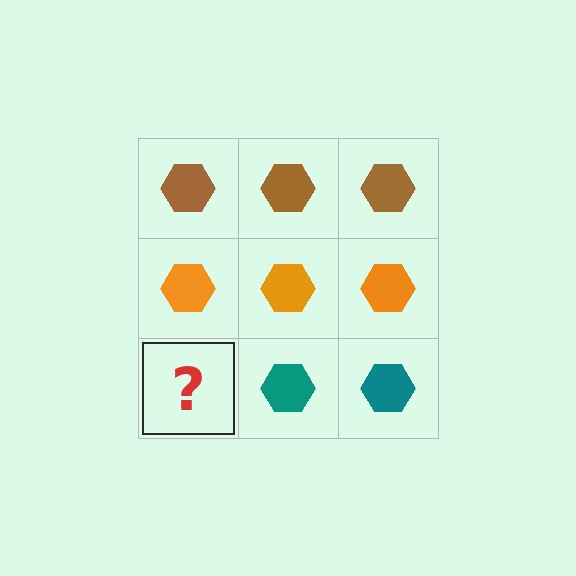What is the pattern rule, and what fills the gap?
The rule is that each row has a consistent color. The gap should be filled with a teal hexagon.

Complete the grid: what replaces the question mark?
The question mark should be replaced with a teal hexagon.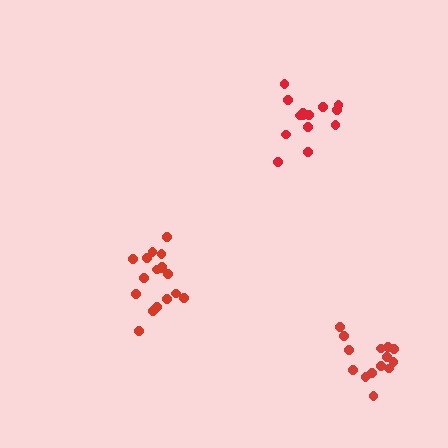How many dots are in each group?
Group 1: 17 dots, Group 2: 14 dots, Group 3: 14 dots (45 total).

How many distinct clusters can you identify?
There are 3 distinct clusters.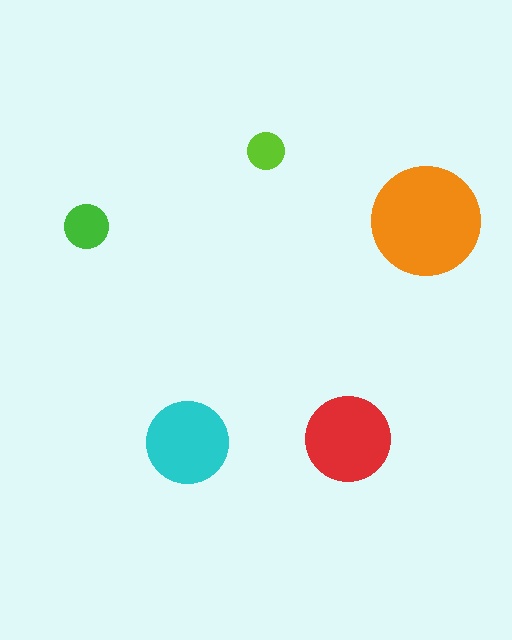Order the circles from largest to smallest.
the orange one, the red one, the cyan one, the green one, the lime one.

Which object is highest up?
The lime circle is topmost.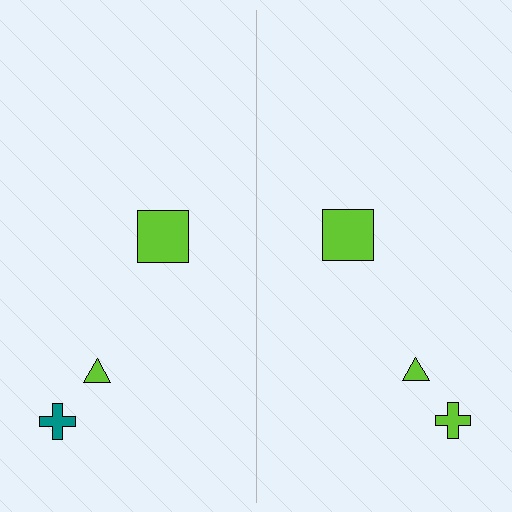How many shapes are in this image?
There are 6 shapes in this image.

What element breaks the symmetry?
The lime cross on the right side breaks the symmetry — its mirror counterpart is teal.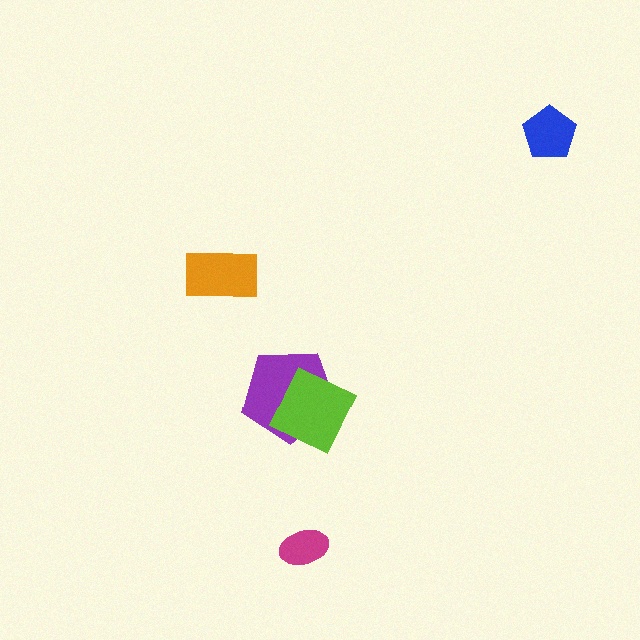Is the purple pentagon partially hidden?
Yes, it is partially covered by another shape.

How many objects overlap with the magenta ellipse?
0 objects overlap with the magenta ellipse.